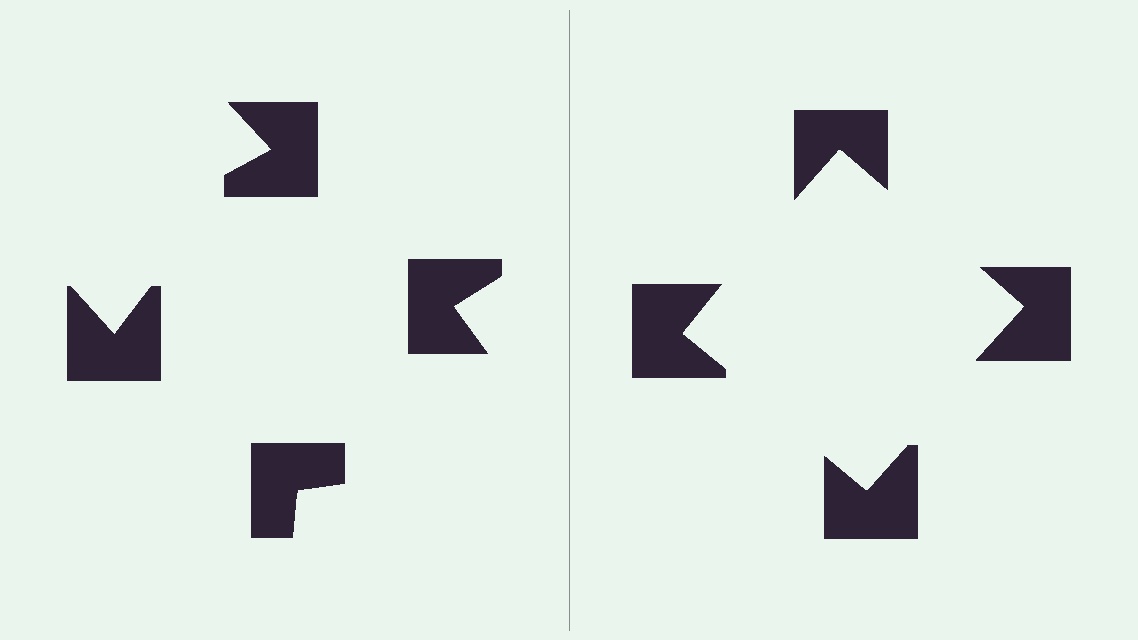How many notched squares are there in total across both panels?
8 — 4 on each side.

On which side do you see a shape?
An illusory square appears on the right side. On the left side the wedge cuts are rotated, so no coherent shape forms.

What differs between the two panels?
The notched squares are positioned identically on both sides; only the wedge orientations differ. On the right they align to a square; on the left they are misaligned.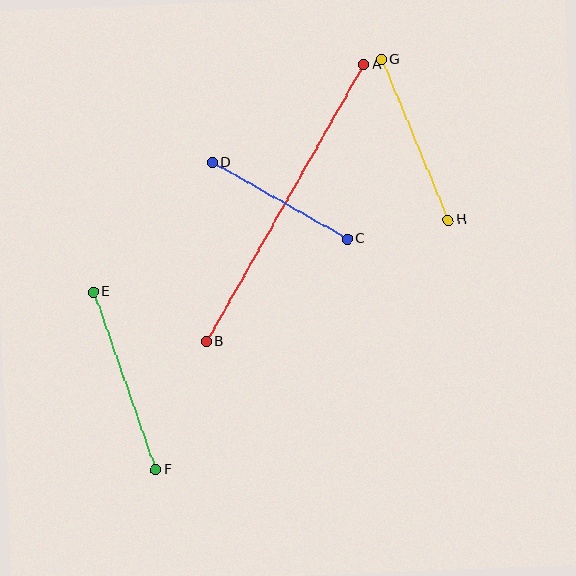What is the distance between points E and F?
The distance is approximately 188 pixels.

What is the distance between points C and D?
The distance is approximately 155 pixels.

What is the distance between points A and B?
The distance is approximately 318 pixels.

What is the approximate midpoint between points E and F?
The midpoint is at approximately (125, 381) pixels.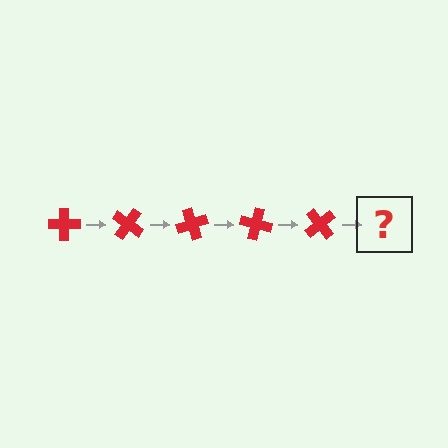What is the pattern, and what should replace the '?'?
The pattern is that the cross rotates 35 degrees each step. The '?' should be a red cross rotated 175 degrees.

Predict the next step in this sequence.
The next step is a red cross rotated 175 degrees.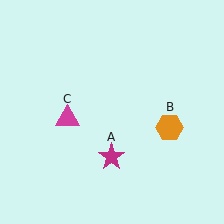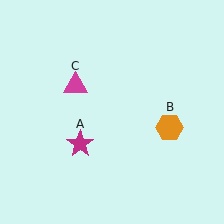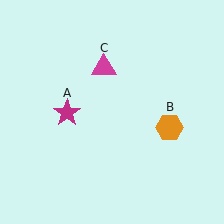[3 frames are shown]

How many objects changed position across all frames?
2 objects changed position: magenta star (object A), magenta triangle (object C).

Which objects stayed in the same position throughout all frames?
Orange hexagon (object B) remained stationary.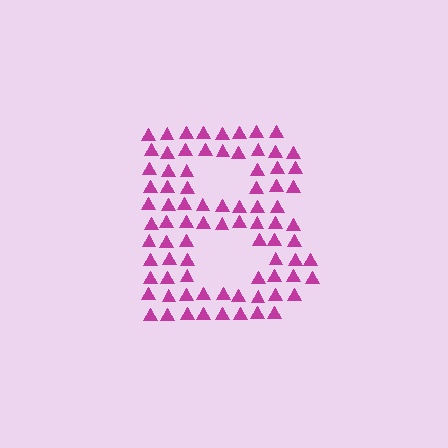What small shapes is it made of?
It is made of small triangles.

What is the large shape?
The large shape is the letter B.